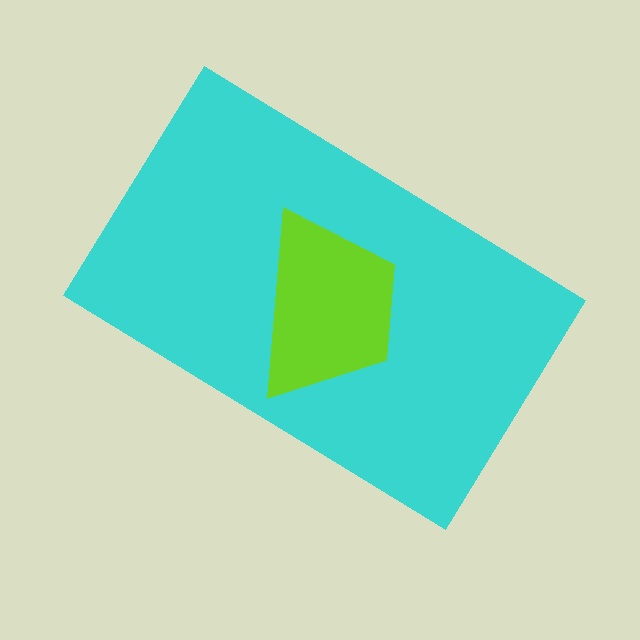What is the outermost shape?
The cyan rectangle.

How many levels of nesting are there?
2.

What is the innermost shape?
The lime trapezoid.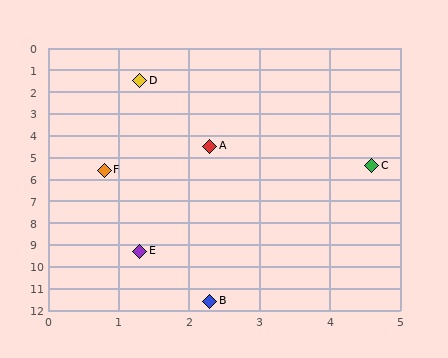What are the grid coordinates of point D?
Point D is at approximately (1.3, 1.5).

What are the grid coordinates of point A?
Point A is at approximately (2.3, 4.5).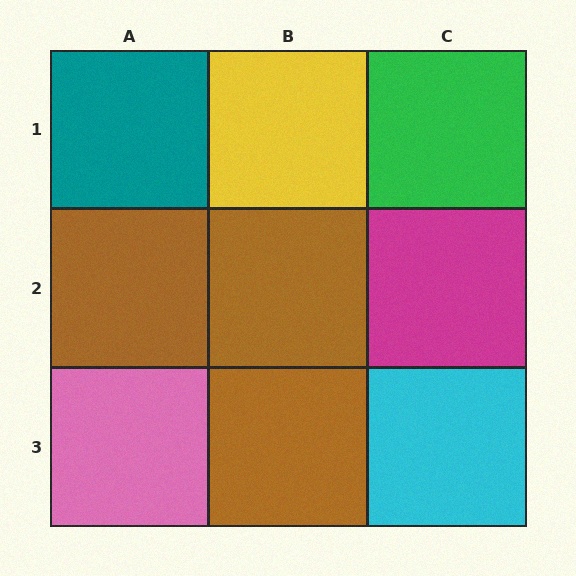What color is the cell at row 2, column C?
Magenta.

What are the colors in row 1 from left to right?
Teal, yellow, green.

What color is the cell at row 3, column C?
Cyan.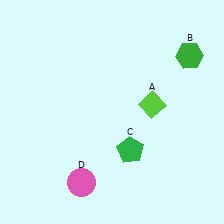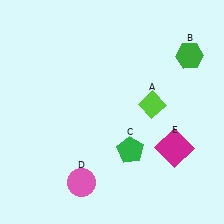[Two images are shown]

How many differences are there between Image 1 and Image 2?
There is 1 difference between the two images.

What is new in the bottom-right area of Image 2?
A magenta square (E) was added in the bottom-right area of Image 2.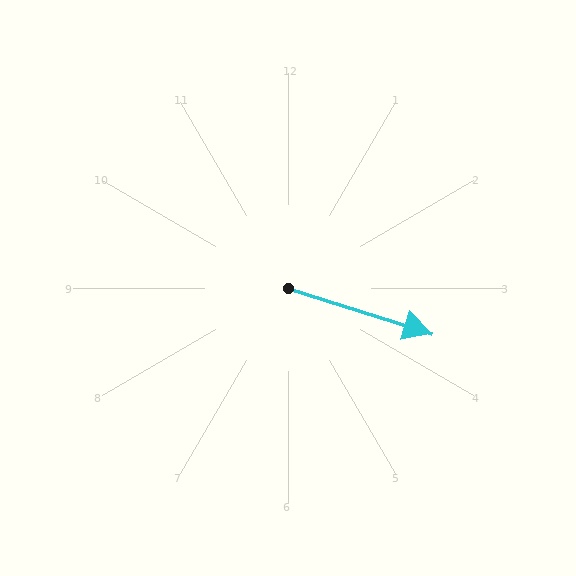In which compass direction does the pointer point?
East.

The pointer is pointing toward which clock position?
Roughly 4 o'clock.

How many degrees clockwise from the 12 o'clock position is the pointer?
Approximately 107 degrees.